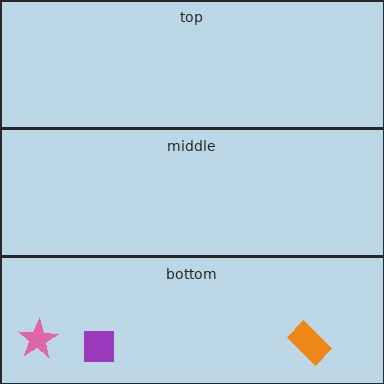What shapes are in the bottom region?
The pink star, the purple square, the orange rectangle.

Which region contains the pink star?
The bottom region.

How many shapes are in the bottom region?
3.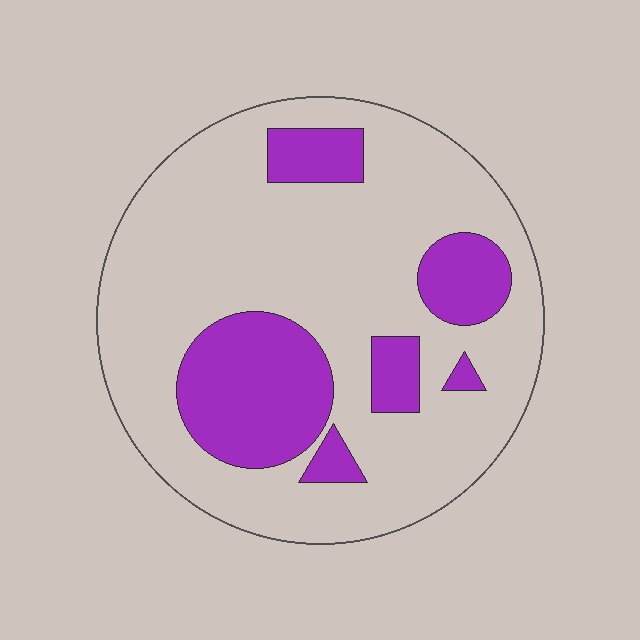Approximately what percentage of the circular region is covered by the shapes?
Approximately 25%.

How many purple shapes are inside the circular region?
6.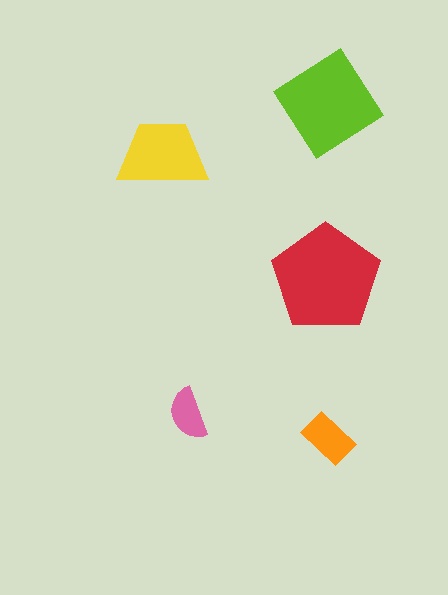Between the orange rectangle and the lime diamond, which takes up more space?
The lime diamond.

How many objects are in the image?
There are 5 objects in the image.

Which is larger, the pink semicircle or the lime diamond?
The lime diamond.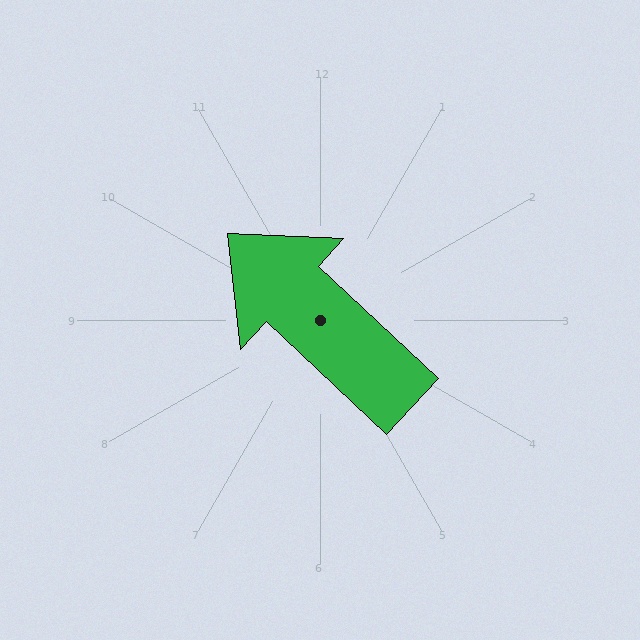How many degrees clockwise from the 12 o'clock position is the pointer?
Approximately 313 degrees.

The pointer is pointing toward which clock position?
Roughly 10 o'clock.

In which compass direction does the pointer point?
Northwest.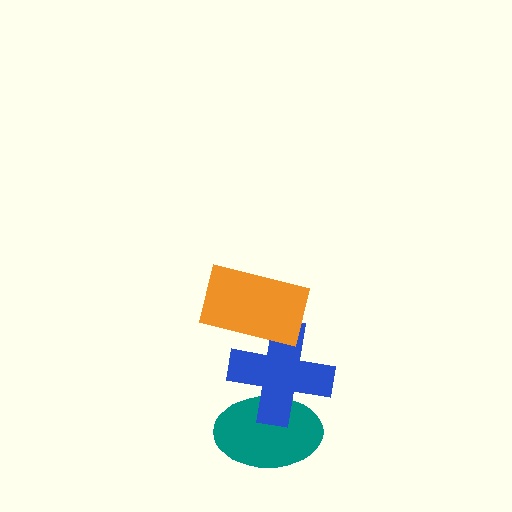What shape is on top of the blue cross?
The orange rectangle is on top of the blue cross.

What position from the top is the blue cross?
The blue cross is 2nd from the top.